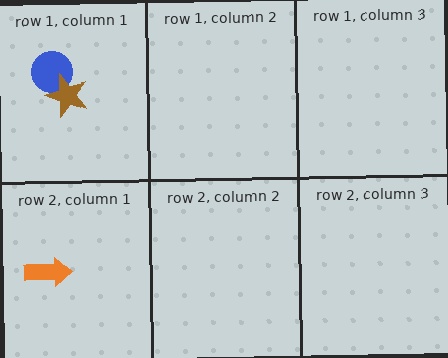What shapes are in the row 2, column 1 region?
The orange arrow.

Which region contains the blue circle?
The row 1, column 1 region.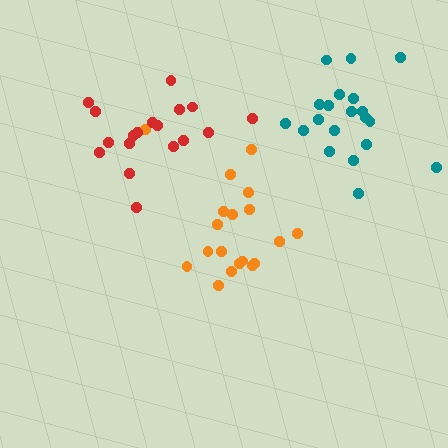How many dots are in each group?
Group 1: 19 dots, Group 2: 18 dots, Group 3: 20 dots (57 total).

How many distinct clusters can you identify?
There are 3 distinct clusters.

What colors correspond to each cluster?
The clusters are colored: orange, red, teal.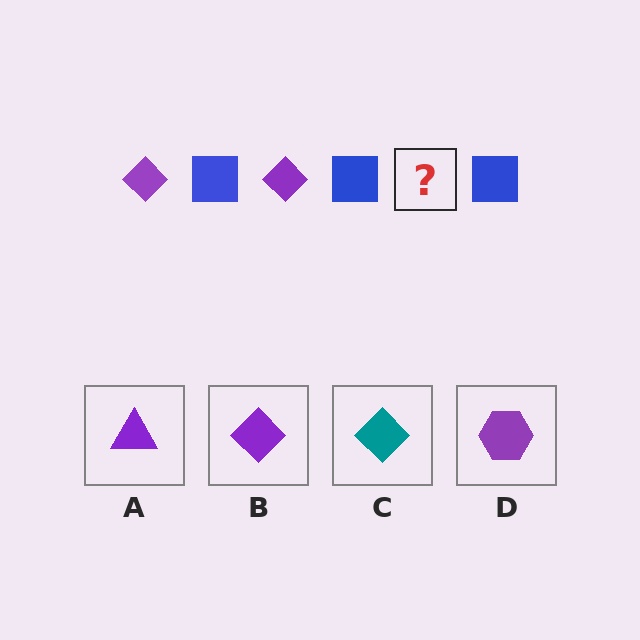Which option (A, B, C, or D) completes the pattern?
B.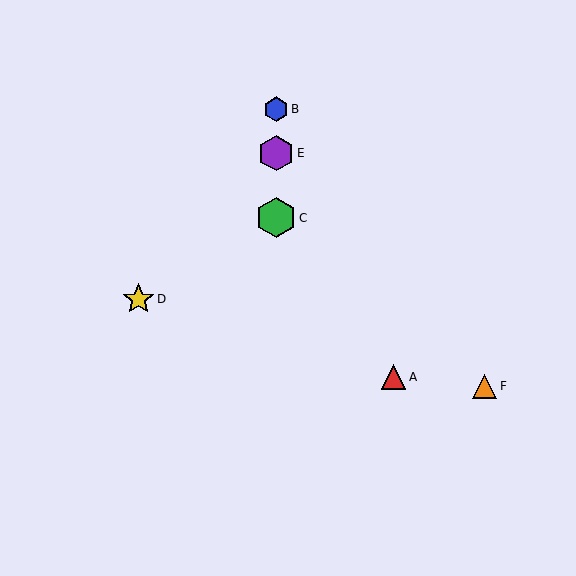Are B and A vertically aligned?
No, B is at x≈276 and A is at x≈394.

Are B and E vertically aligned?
Yes, both are at x≈276.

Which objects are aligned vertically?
Objects B, C, E are aligned vertically.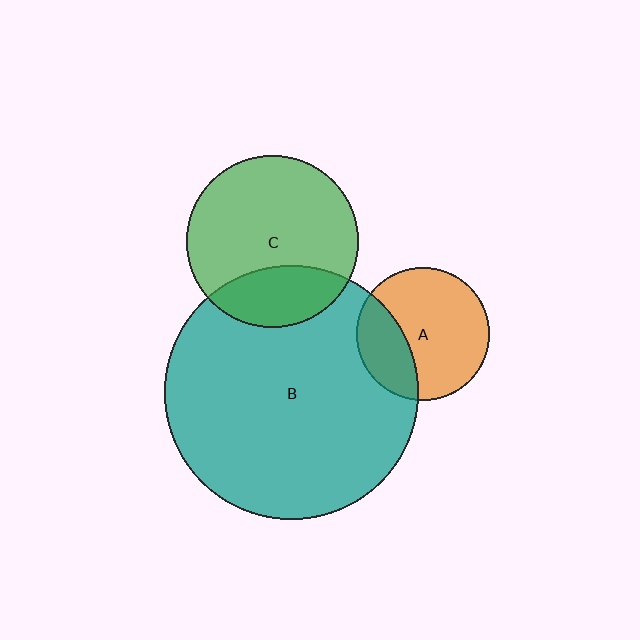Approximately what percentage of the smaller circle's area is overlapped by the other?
Approximately 25%.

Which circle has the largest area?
Circle B (teal).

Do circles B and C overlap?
Yes.